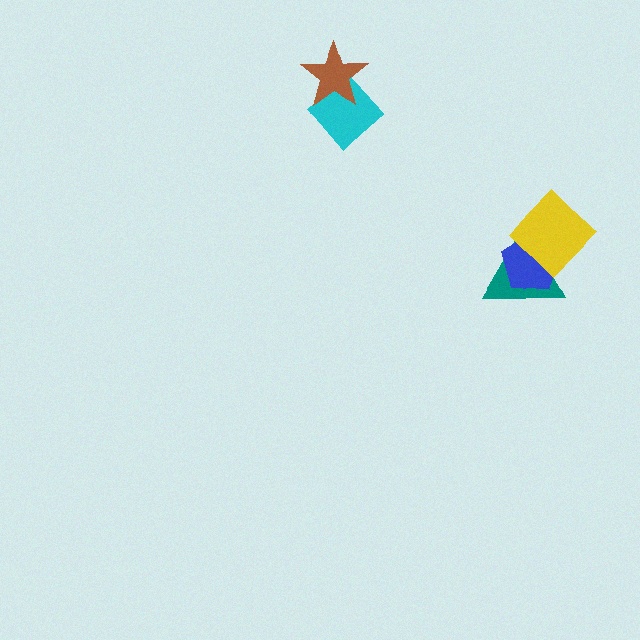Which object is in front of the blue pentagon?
The yellow diamond is in front of the blue pentagon.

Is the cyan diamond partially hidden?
Yes, it is partially covered by another shape.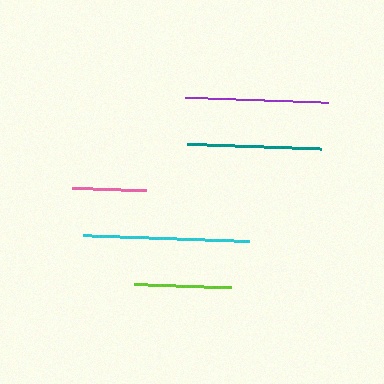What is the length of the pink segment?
The pink segment is approximately 74 pixels long.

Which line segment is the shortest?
The pink line is the shortest at approximately 74 pixels.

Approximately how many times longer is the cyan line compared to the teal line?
The cyan line is approximately 1.2 times the length of the teal line.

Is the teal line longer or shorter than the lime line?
The teal line is longer than the lime line.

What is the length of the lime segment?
The lime segment is approximately 98 pixels long.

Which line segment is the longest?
The cyan line is the longest at approximately 165 pixels.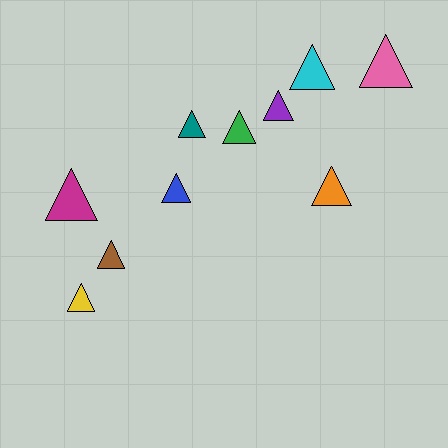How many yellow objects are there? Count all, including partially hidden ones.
There is 1 yellow object.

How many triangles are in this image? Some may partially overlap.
There are 10 triangles.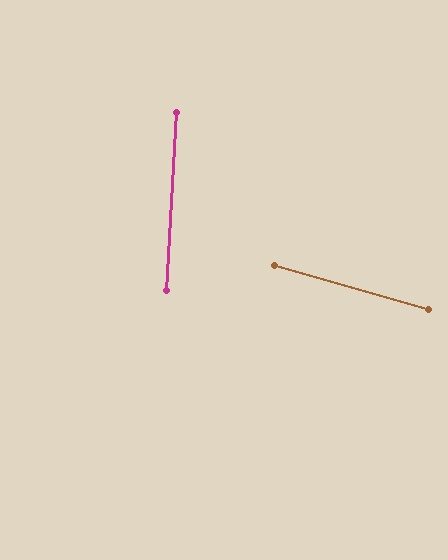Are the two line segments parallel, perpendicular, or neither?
Neither parallel nor perpendicular — they differ by about 77°.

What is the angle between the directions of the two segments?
Approximately 77 degrees.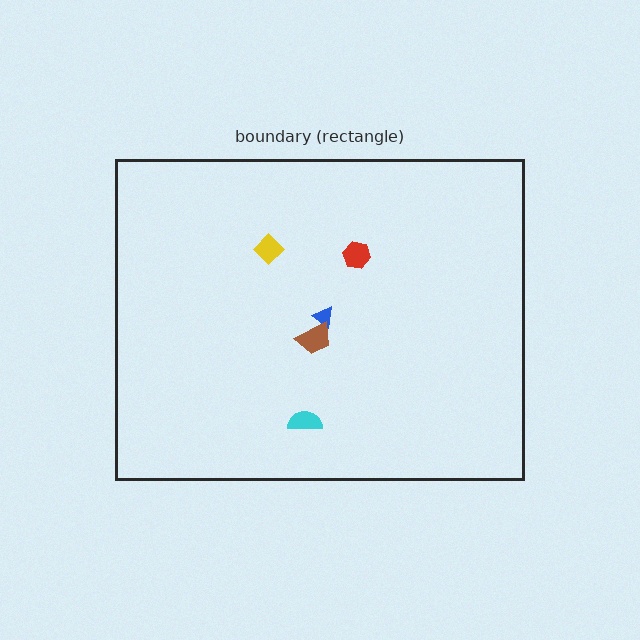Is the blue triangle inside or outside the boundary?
Inside.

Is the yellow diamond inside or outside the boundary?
Inside.